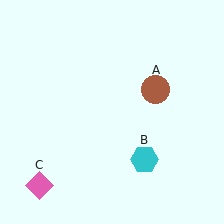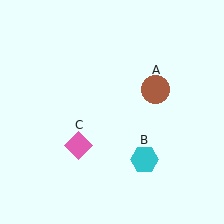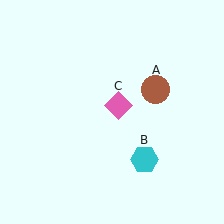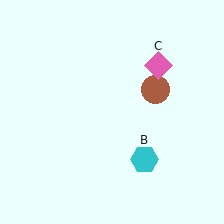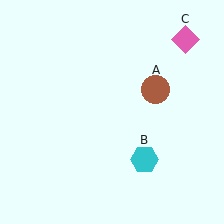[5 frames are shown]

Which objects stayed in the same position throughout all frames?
Brown circle (object A) and cyan hexagon (object B) remained stationary.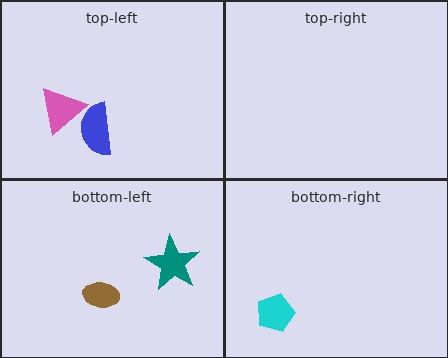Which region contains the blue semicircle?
The top-left region.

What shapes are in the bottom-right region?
The cyan pentagon.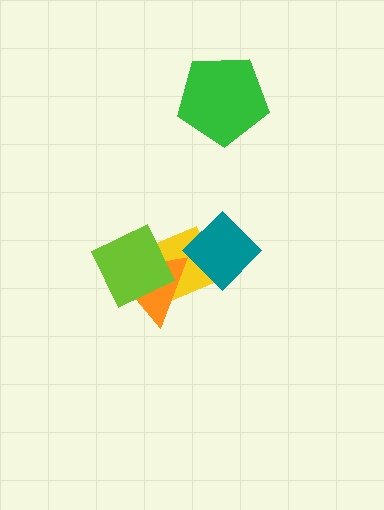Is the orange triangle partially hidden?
Yes, it is partially covered by another shape.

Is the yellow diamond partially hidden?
Yes, it is partially covered by another shape.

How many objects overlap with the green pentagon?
0 objects overlap with the green pentagon.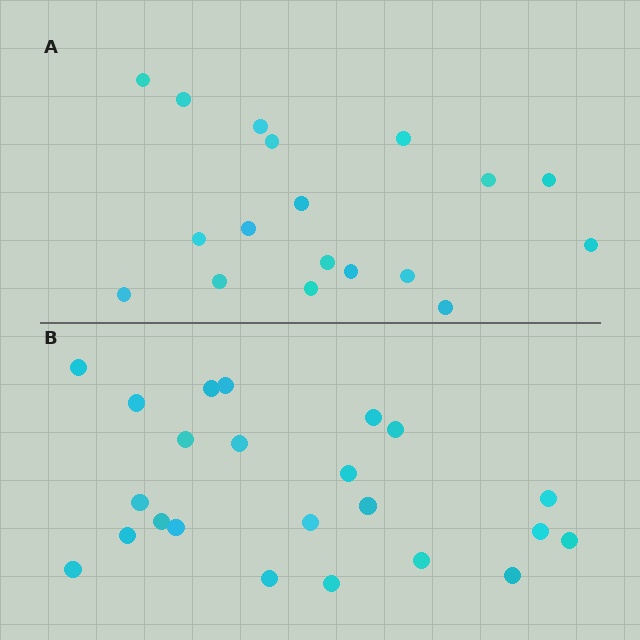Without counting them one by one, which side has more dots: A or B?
Region B (the bottom region) has more dots.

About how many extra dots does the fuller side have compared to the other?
Region B has about 5 more dots than region A.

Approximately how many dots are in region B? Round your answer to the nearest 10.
About 20 dots. (The exact count is 23, which rounds to 20.)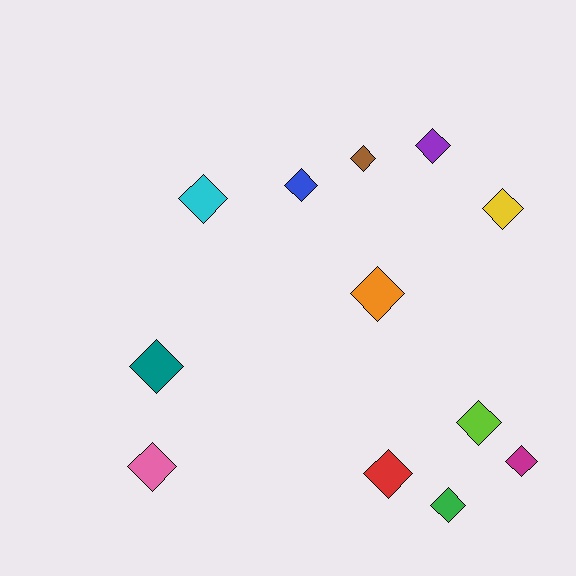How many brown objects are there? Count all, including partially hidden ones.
There is 1 brown object.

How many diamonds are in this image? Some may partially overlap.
There are 12 diamonds.